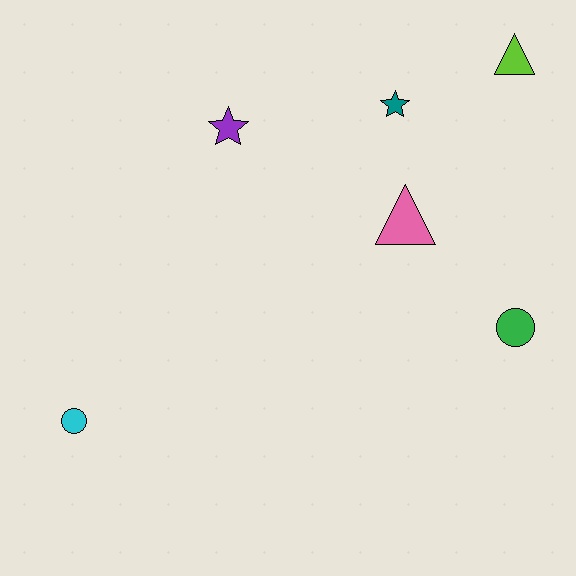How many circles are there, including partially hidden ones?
There are 2 circles.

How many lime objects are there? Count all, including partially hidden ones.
There is 1 lime object.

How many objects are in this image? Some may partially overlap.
There are 6 objects.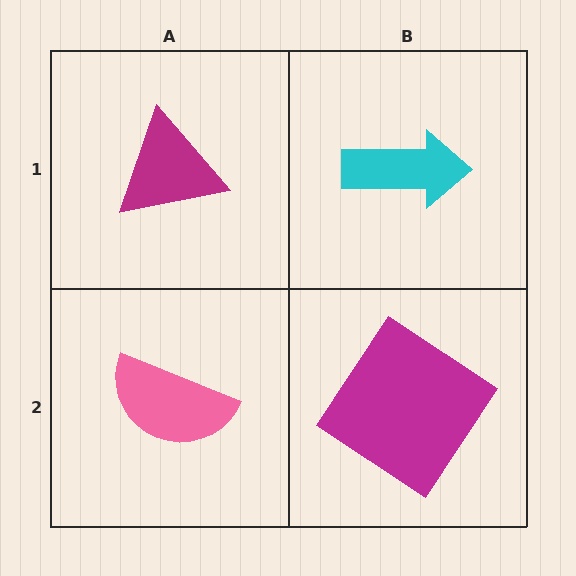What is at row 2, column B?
A magenta diamond.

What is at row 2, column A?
A pink semicircle.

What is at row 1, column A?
A magenta triangle.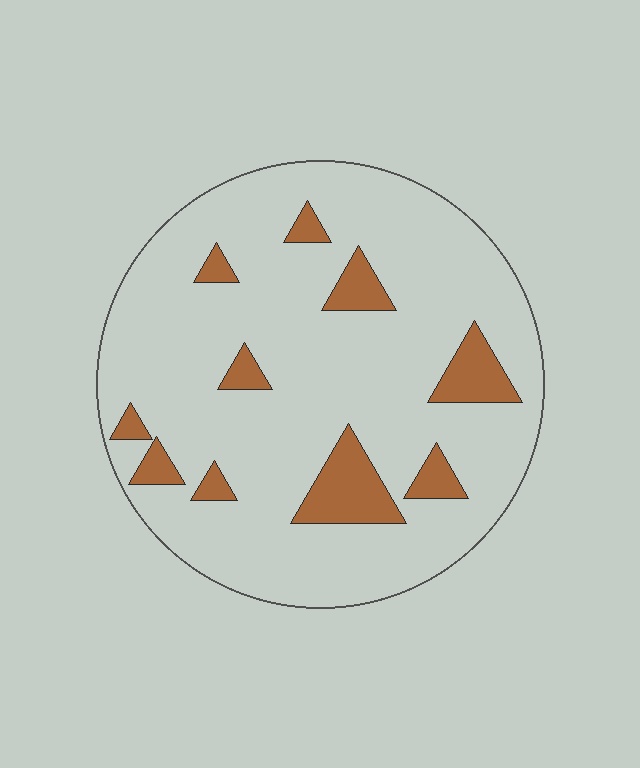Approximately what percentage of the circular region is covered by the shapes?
Approximately 15%.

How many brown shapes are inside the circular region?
10.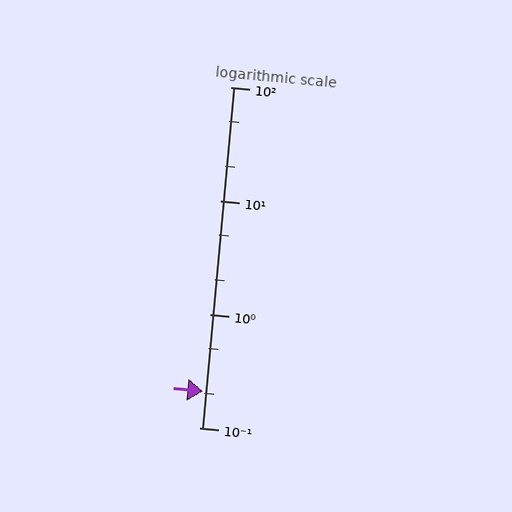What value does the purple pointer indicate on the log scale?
The pointer indicates approximately 0.21.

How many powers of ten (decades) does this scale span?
The scale spans 3 decades, from 0.1 to 100.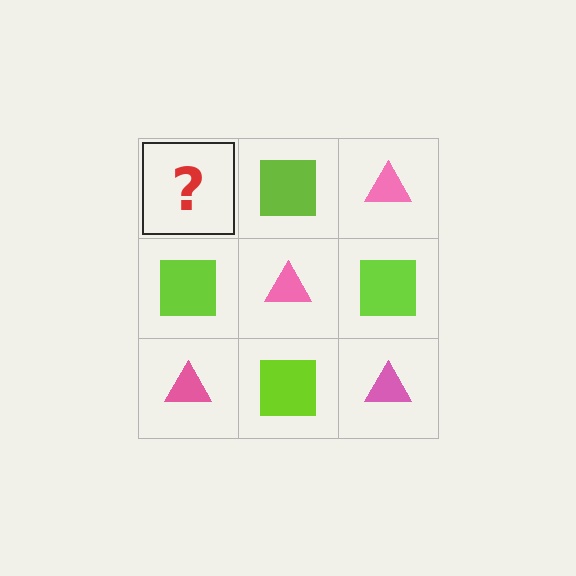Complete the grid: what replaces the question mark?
The question mark should be replaced with a pink triangle.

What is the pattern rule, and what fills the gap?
The rule is that it alternates pink triangle and lime square in a checkerboard pattern. The gap should be filled with a pink triangle.